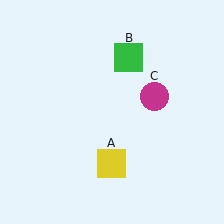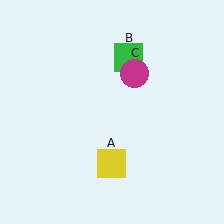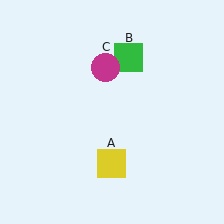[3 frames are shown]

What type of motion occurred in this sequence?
The magenta circle (object C) rotated counterclockwise around the center of the scene.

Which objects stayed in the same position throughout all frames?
Yellow square (object A) and green square (object B) remained stationary.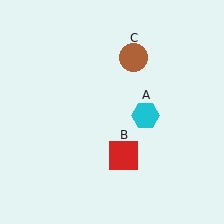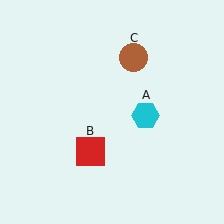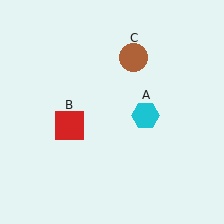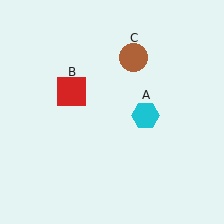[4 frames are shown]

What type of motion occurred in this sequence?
The red square (object B) rotated clockwise around the center of the scene.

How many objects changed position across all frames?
1 object changed position: red square (object B).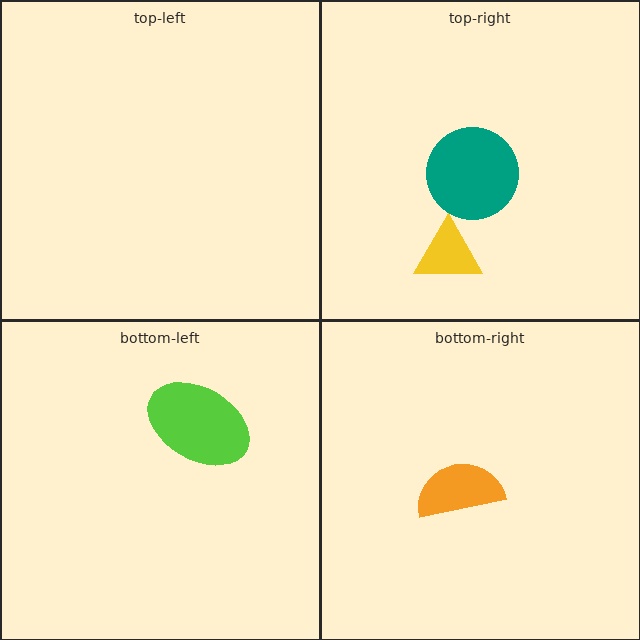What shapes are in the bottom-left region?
The lime ellipse.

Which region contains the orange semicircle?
The bottom-right region.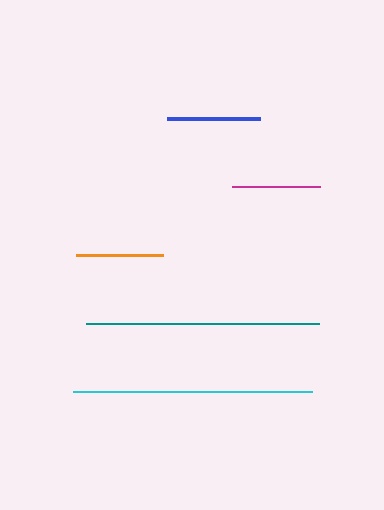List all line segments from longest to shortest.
From longest to shortest: cyan, teal, blue, magenta, orange.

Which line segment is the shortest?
The orange line is the shortest at approximately 88 pixels.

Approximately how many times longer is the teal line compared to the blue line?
The teal line is approximately 2.5 times the length of the blue line.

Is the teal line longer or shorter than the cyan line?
The cyan line is longer than the teal line.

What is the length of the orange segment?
The orange segment is approximately 88 pixels long.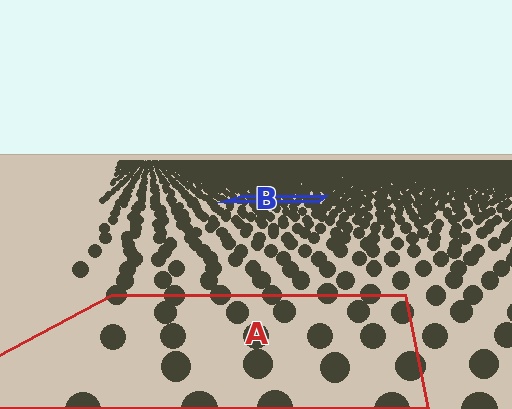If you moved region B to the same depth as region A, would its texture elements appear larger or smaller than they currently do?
They would appear larger. At a closer depth, the same texture elements are projected at a bigger on-screen size.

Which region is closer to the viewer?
Region A is closer. The texture elements there are larger and more spread out.